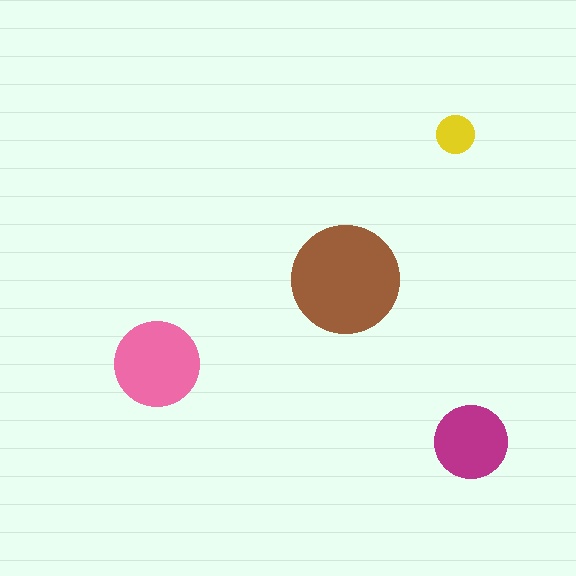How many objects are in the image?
There are 4 objects in the image.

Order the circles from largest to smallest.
the brown one, the pink one, the magenta one, the yellow one.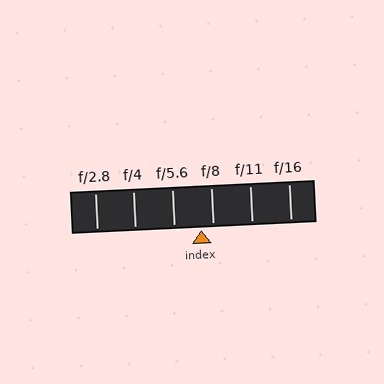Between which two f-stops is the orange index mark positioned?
The index mark is between f/5.6 and f/8.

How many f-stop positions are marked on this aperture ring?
There are 6 f-stop positions marked.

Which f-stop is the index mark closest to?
The index mark is closest to f/8.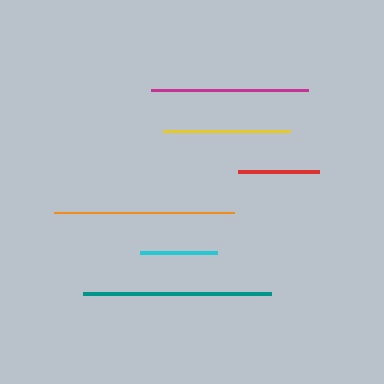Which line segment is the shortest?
The cyan line is the shortest at approximately 78 pixels.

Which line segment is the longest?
The teal line is the longest at approximately 188 pixels.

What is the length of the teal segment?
The teal segment is approximately 188 pixels long.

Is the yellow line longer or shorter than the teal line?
The teal line is longer than the yellow line.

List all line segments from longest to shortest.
From longest to shortest: teal, orange, magenta, yellow, red, cyan.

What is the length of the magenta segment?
The magenta segment is approximately 157 pixels long.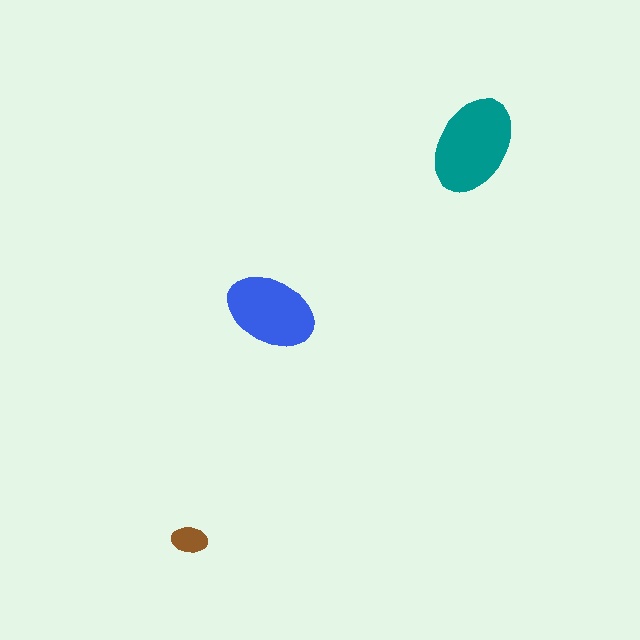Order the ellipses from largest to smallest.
the teal one, the blue one, the brown one.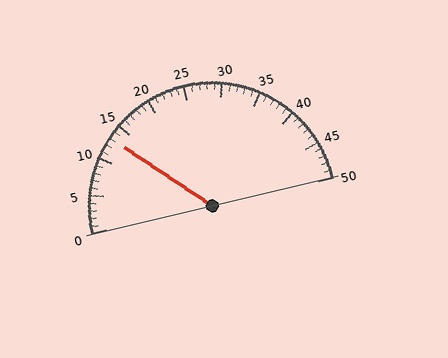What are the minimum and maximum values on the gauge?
The gauge ranges from 0 to 50.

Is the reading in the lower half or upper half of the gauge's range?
The reading is in the lower half of the range (0 to 50).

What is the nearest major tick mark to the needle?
The nearest major tick mark is 15.